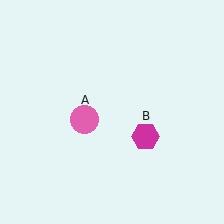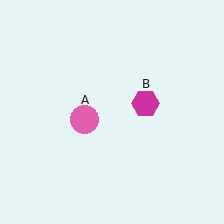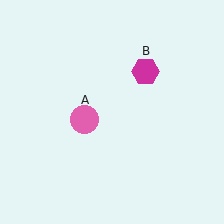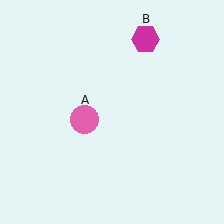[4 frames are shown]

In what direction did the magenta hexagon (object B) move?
The magenta hexagon (object B) moved up.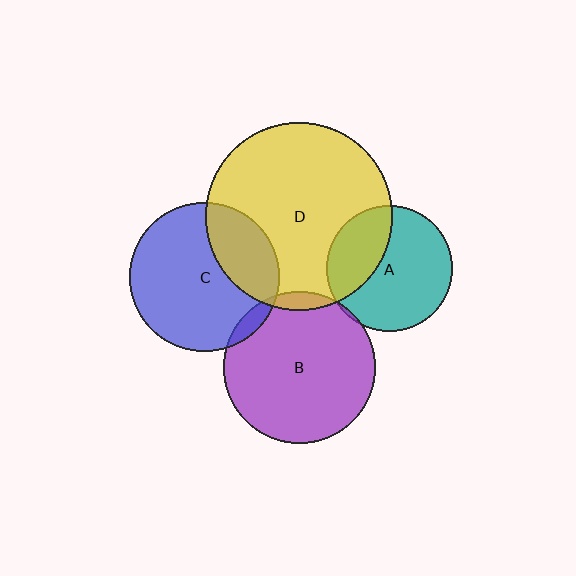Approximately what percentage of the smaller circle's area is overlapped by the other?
Approximately 5%.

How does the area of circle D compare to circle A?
Approximately 2.2 times.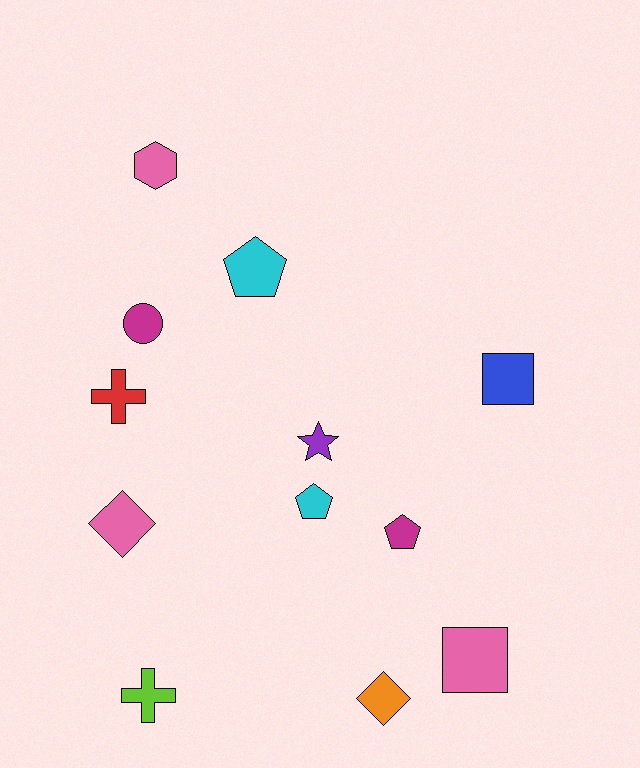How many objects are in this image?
There are 12 objects.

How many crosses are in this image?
There are 2 crosses.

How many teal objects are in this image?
There are no teal objects.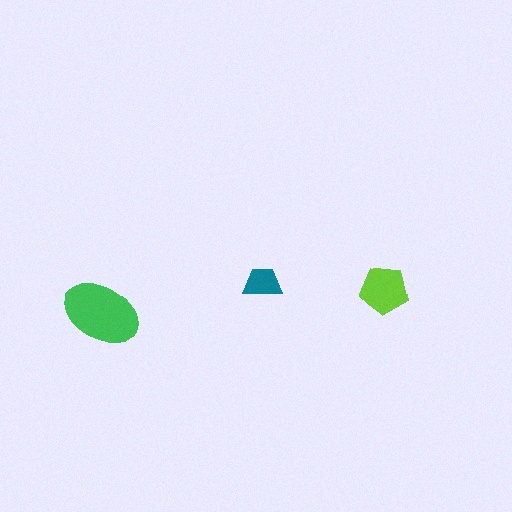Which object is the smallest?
The teal trapezoid.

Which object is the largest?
The green ellipse.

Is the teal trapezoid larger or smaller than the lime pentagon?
Smaller.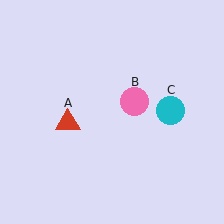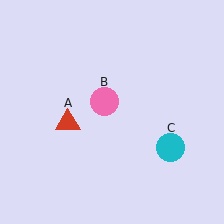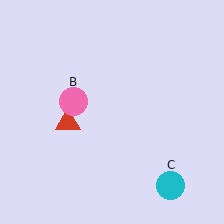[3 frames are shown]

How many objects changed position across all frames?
2 objects changed position: pink circle (object B), cyan circle (object C).